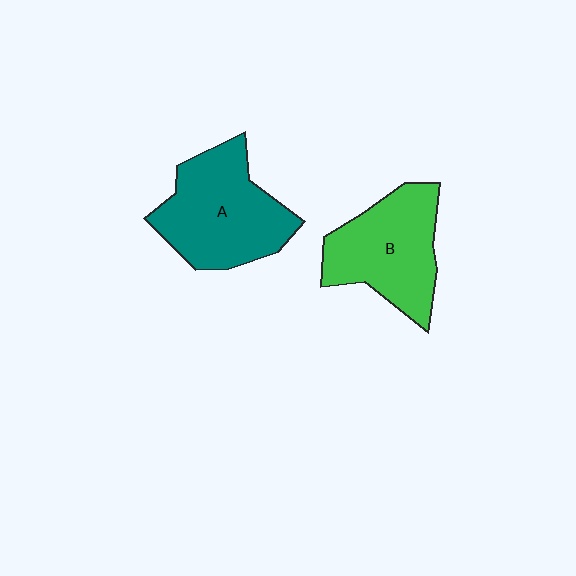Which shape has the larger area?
Shape A (teal).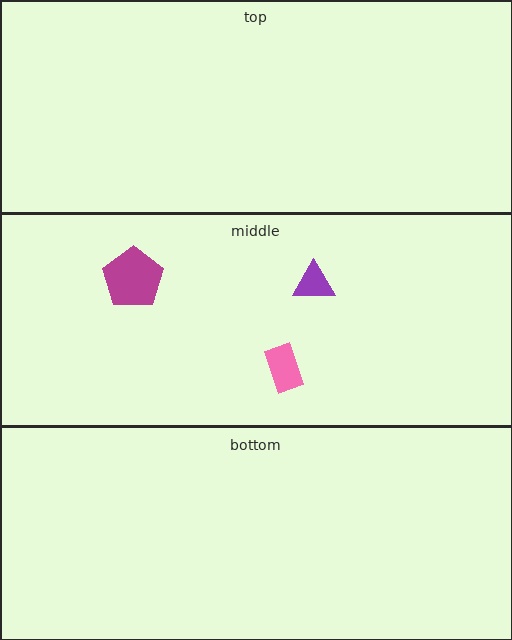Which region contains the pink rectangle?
The middle region.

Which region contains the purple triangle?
The middle region.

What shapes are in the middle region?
The purple triangle, the magenta pentagon, the pink rectangle.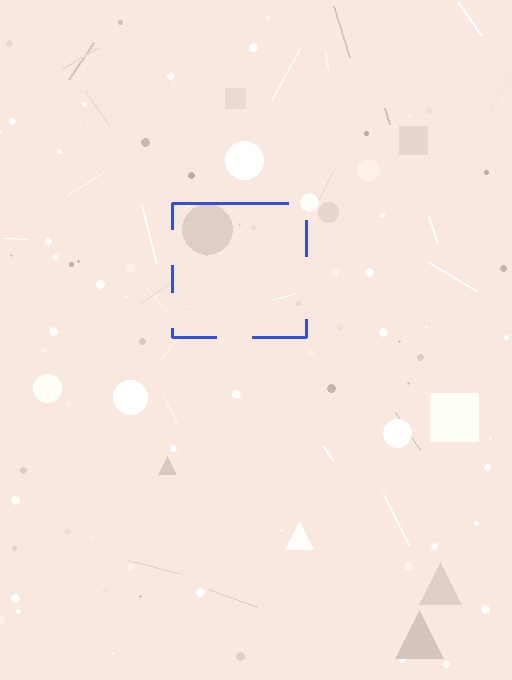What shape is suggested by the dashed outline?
The dashed outline suggests a square.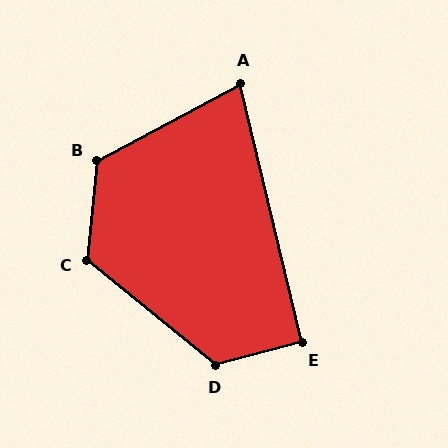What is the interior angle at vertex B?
Approximately 124 degrees (obtuse).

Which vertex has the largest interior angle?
D, at approximately 126 degrees.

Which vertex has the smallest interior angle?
A, at approximately 75 degrees.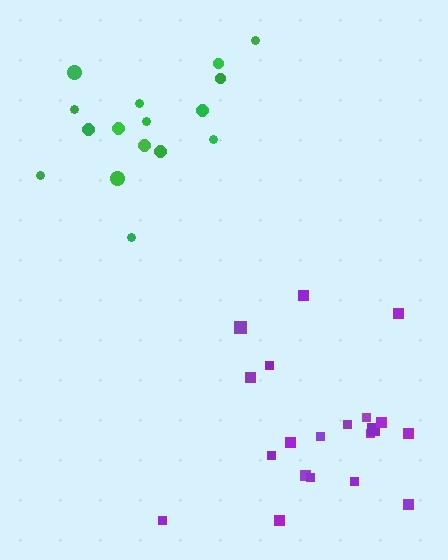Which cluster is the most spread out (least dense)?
Green.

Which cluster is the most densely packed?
Purple.